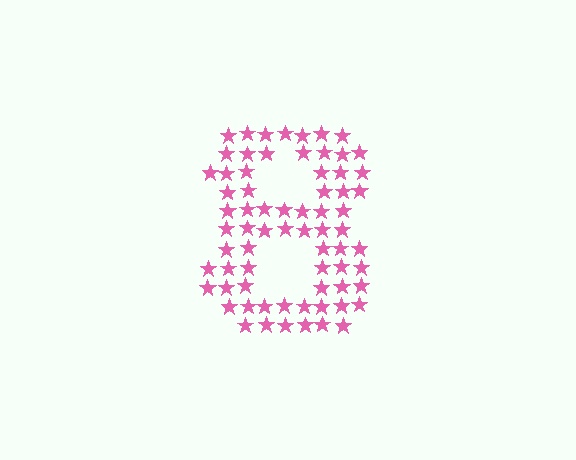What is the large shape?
The large shape is the digit 8.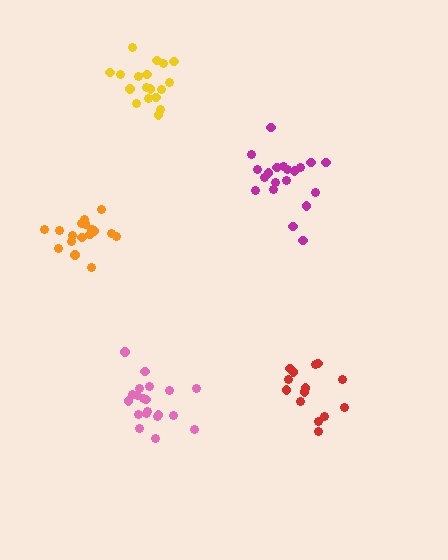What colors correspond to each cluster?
The clusters are colored: pink, yellow, magenta, orange, red.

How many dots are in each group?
Group 1: 20 dots, Group 2: 18 dots, Group 3: 20 dots, Group 4: 17 dots, Group 5: 14 dots (89 total).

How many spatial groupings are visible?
There are 5 spatial groupings.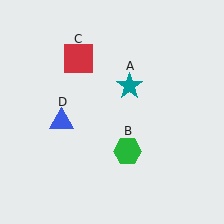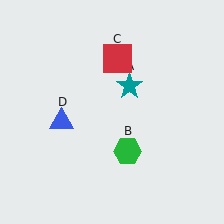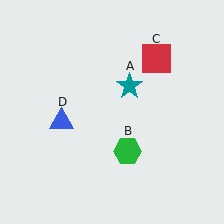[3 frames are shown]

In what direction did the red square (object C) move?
The red square (object C) moved right.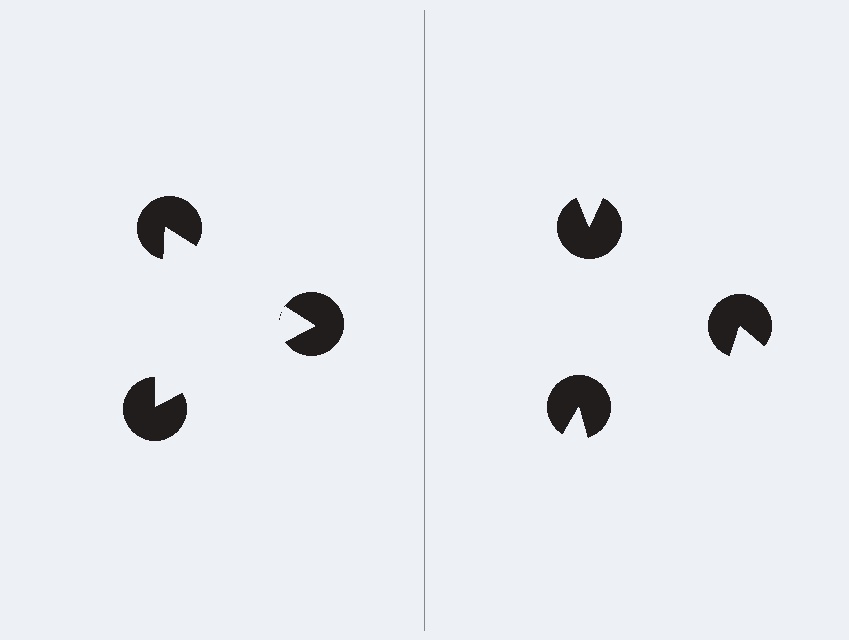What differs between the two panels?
The pac-man discs are positioned identically on both sides; only the wedge orientations differ. On the left they align to a triangle; on the right they are misaligned.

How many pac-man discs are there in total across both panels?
6 — 3 on each side.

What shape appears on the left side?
An illusory triangle.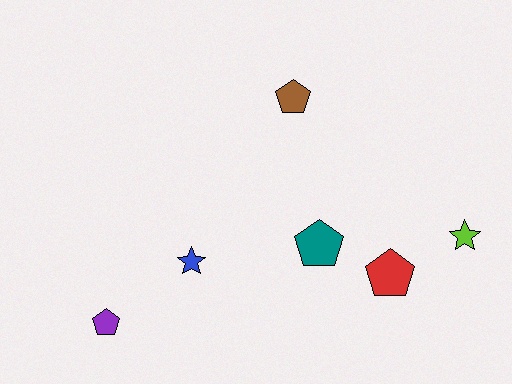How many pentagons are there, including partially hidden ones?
There are 4 pentagons.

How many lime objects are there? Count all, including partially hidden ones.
There is 1 lime object.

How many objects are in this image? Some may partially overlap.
There are 6 objects.